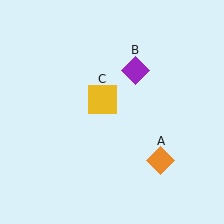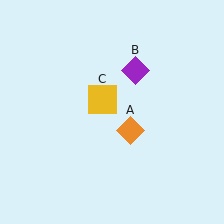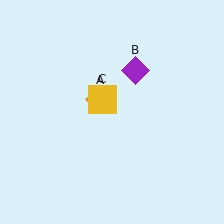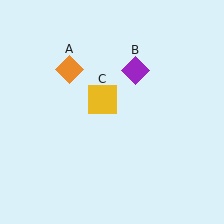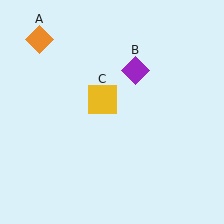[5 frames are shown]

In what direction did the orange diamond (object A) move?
The orange diamond (object A) moved up and to the left.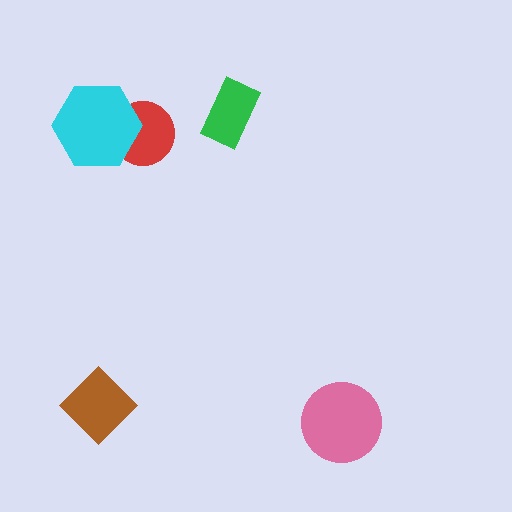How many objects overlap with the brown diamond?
0 objects overlap with the brown diamond.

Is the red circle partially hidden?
Yes, it is partially covered by another shape.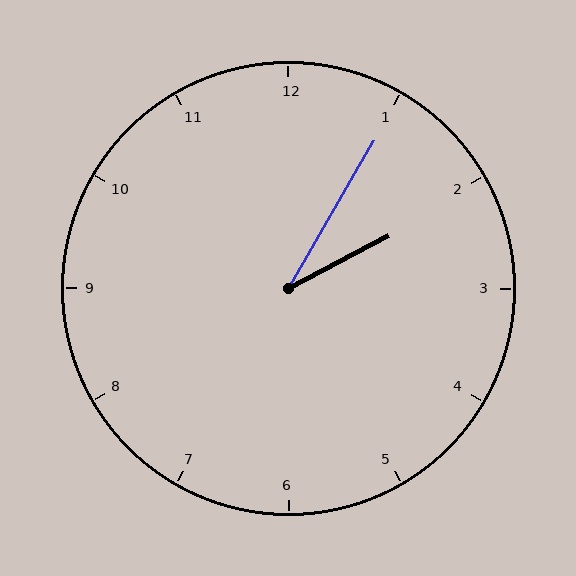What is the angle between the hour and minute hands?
Approximately 32 degrees.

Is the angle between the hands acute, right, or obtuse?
It is acute.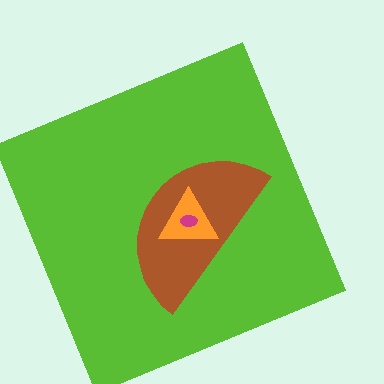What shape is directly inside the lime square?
The brown semicircle.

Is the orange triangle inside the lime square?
Yes.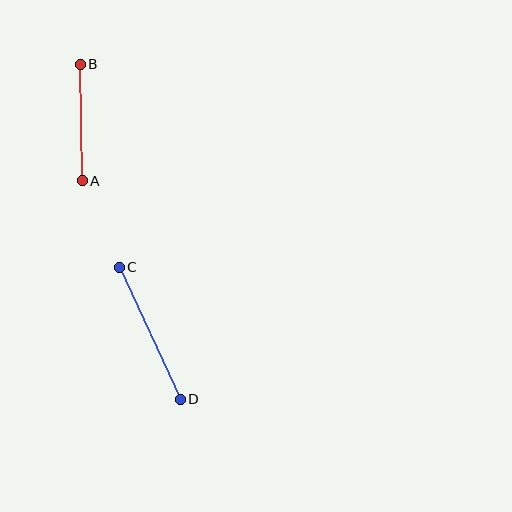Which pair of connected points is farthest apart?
Points C and D are farthest apart.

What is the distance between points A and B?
The distance is approximately 116 pixels.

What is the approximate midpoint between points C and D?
The midpoint is at approximately (150, 333) pixels.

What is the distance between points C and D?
The distance is approximately 146 pixels.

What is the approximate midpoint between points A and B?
The midpoint is at approximately (81, 123) pixels.